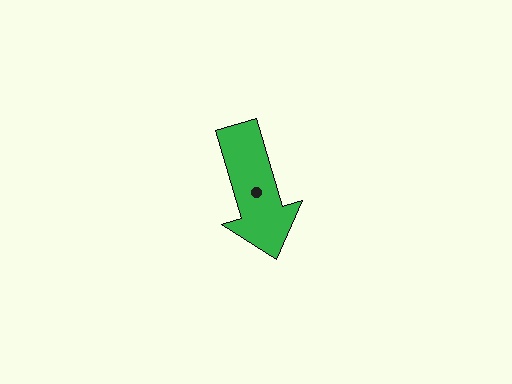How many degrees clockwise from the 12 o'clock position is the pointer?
Approximately 163 degrees.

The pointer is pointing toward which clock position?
Roughly 5 o'clock.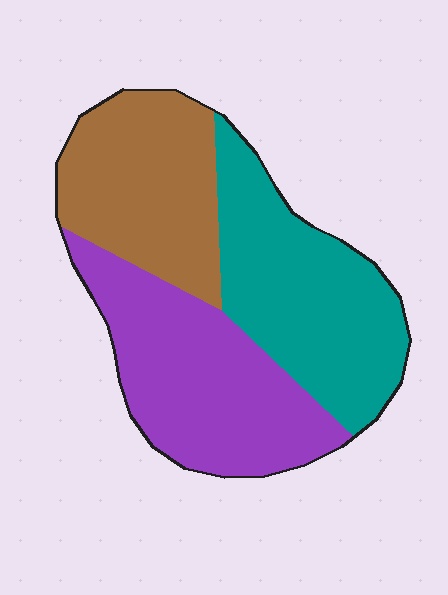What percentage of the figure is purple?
Purple covers roughly 35% of the figure.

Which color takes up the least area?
Brown, at roughly 30%.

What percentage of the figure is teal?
Teal takes up about one third (1/3) of the figure.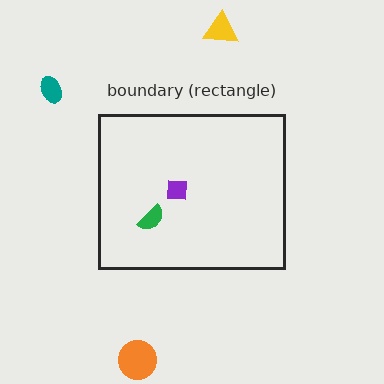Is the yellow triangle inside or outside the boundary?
Outside.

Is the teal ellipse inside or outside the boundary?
Outside.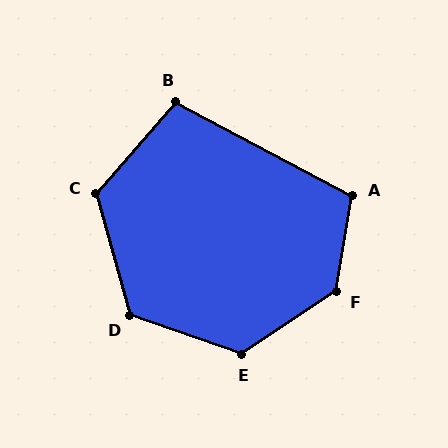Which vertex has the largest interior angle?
F, at approximately 133 degrees.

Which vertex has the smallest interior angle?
B, at approximately 103 degrees.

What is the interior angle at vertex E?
Approximately 128 degrees (obtuse).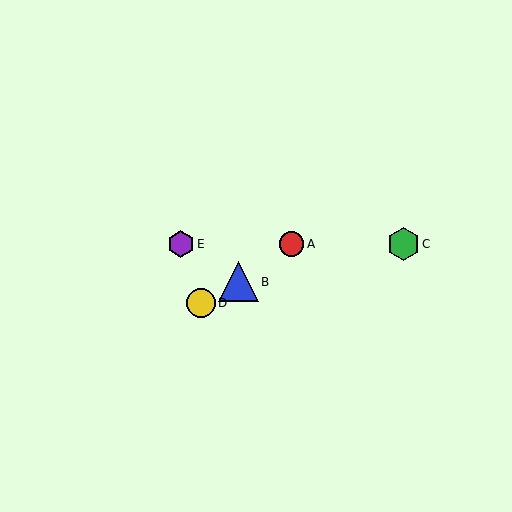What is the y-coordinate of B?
Object B is at y≈282.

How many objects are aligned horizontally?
3 objects (A, C, E) are aligned horizontally.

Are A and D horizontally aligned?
No, A is at y≈244 and D is at y≈303.